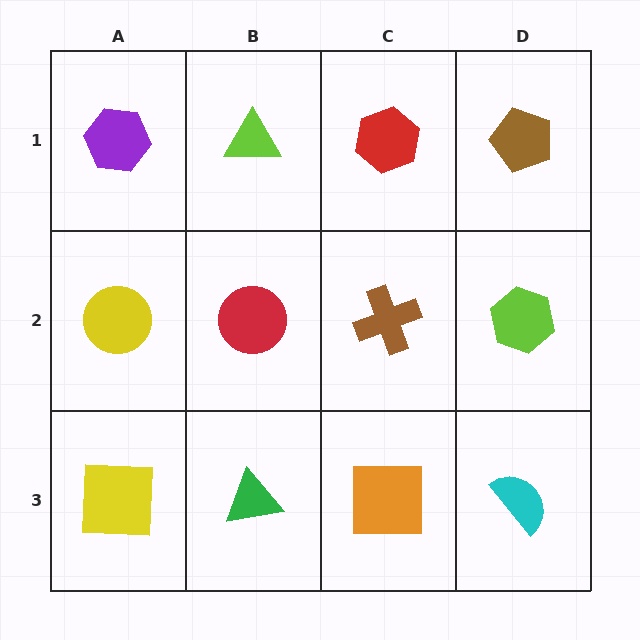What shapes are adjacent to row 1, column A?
A yellow circle (row 2, column A), a lime triangle (row 1, column B).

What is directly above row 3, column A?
A yellow circle.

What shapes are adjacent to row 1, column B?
A red circle (row 2, column B), a purple hexagon (row 1, column A), a red hexagon (row 1, column C).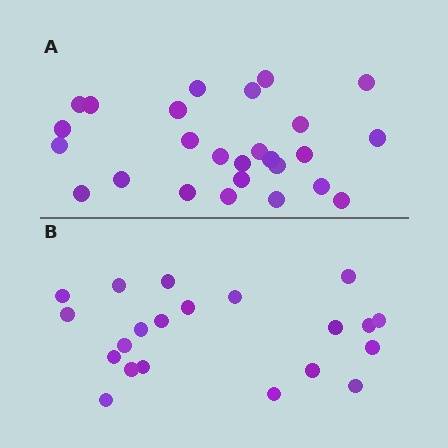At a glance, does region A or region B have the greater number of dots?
Region A (the top region) has more dots.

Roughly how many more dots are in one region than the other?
Region A has about 5 more dots than region B.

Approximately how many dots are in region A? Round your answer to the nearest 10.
About 30 dots. (The exact count is 26, which rounds to 30.)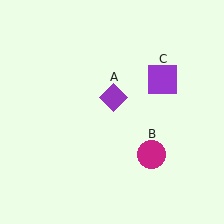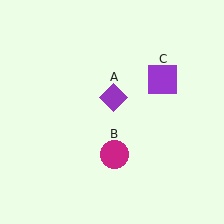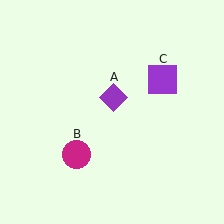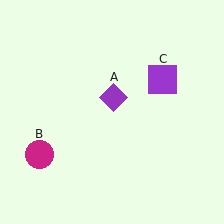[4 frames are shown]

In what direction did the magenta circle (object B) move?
The magenta circle (object B) moved left.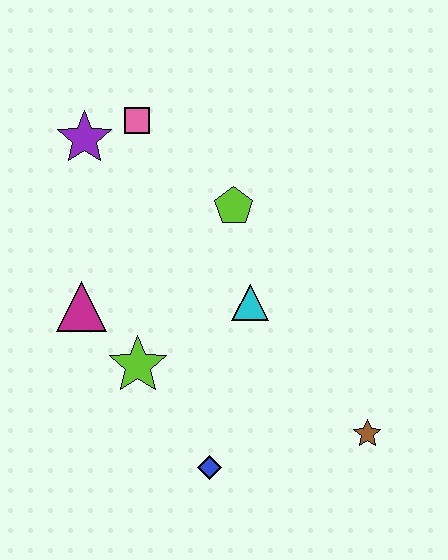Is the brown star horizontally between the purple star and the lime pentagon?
No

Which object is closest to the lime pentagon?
The cyan triangle is closest to the lime pentagon.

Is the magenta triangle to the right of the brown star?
No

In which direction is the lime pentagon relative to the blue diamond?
The lime pentagon is above the blue diamond.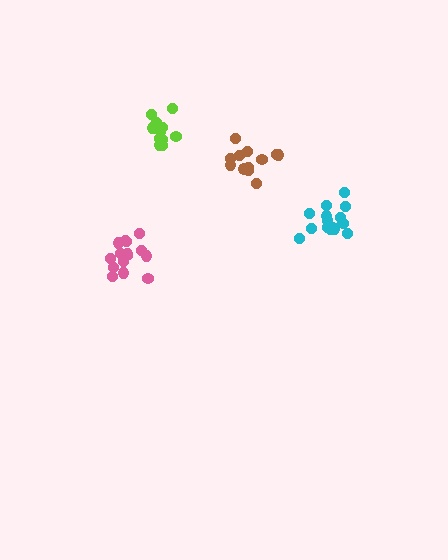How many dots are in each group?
Group 1: 12 dots, Group 2: 12 dots, Group 3: 15 dots, Group 4: 15 dots (54 total).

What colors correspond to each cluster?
The clusters are colored: brown, lime, pink, cyan.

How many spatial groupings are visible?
There are 4 spatial groupings.